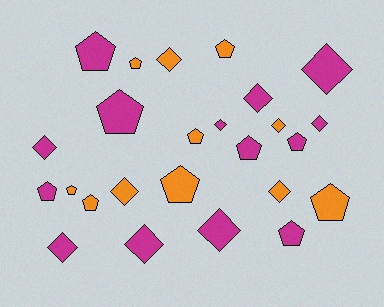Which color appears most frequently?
Magenta, with 14 objects.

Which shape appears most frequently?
Pentagon, with 13 objects.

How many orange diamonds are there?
There are 4 orange diamonds.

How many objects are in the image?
There are 25 objects.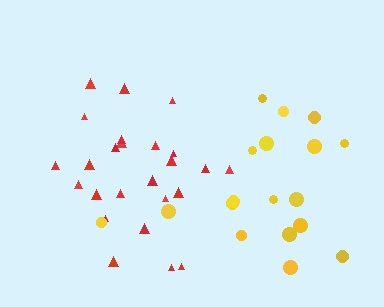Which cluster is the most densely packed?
Red.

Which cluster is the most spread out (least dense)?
Yellow.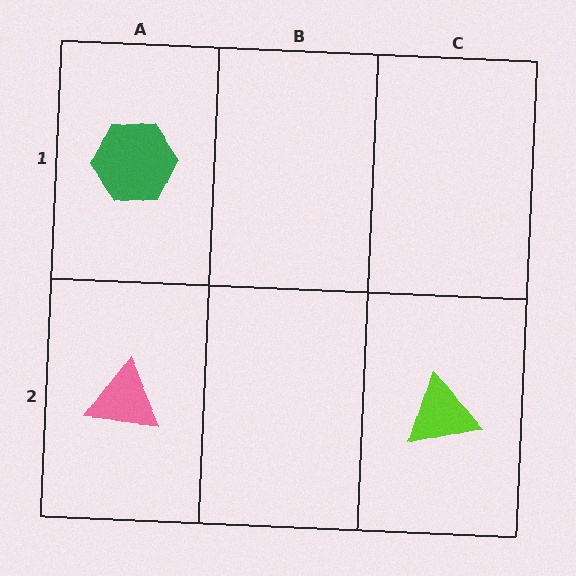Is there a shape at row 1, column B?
No, that cell is empty.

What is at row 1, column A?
A green hexagon.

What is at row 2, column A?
A pink triangle.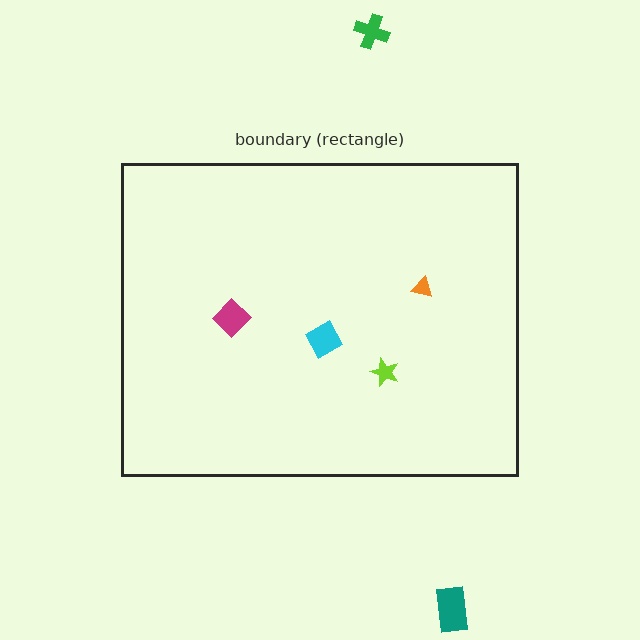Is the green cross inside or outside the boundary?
Outside.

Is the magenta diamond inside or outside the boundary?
Inside.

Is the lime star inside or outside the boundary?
Inside.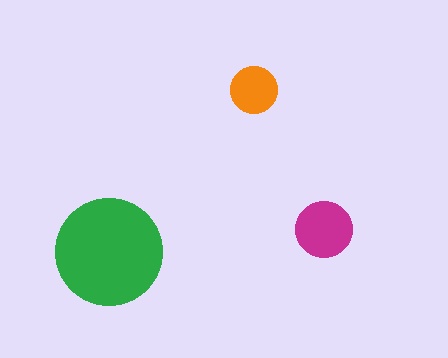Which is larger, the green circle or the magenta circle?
The green one.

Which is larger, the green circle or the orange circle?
The green one.